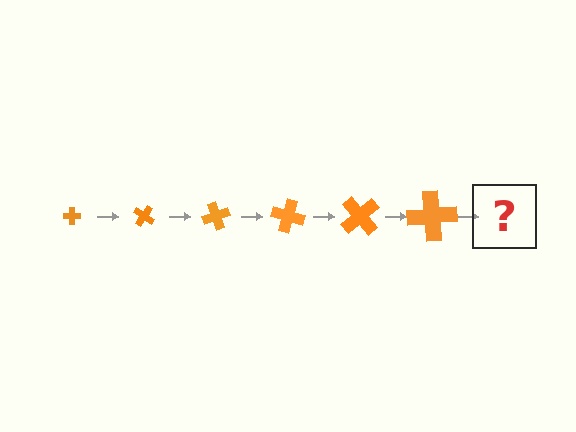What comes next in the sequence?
The next element should be a cross, larger than the previous one and rotated 210 degrees from the start.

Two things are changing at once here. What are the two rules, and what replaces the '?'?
The two rules are that the cross grows larger each step and it rotates 35 degrees each step. The '?' should be a cross, larger than the previous one and rotated 210 degrees from the start.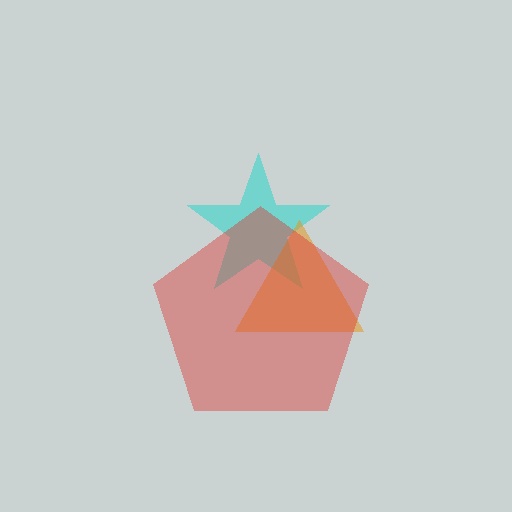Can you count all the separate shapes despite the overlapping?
Yes, there are 3 separate shapes.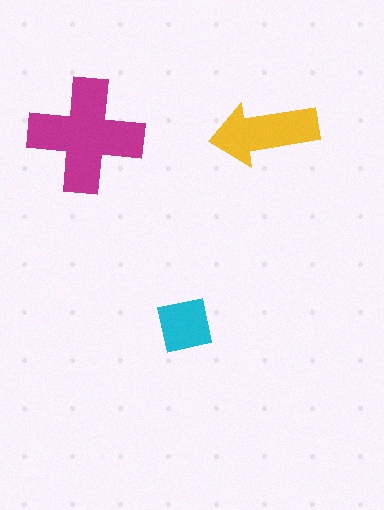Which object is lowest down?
The cyan square is bottommost.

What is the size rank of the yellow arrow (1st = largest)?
2nd.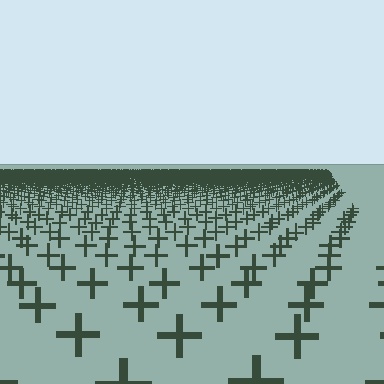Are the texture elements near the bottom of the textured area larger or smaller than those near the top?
Larger. Near the bottom, elements are closer to the viewer and appear at a bigger on-screen size.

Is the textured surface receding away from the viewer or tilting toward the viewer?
The surface is receding away from the viewer. Texture elements get smaller and denser toward the top.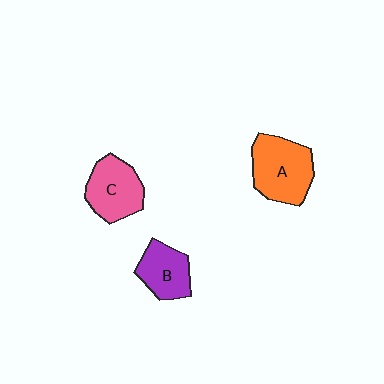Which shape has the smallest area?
Shape B (purple).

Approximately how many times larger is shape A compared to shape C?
Approximately 1.2 times.